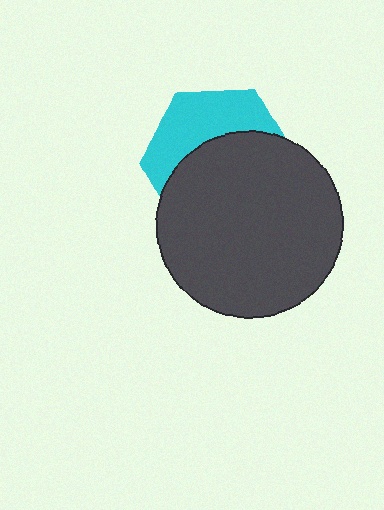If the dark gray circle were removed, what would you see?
You would see the complete cyan hexagon.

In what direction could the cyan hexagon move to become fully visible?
The cyan hexagon could move up. That would shift it out from behind the dark gray circle entirely.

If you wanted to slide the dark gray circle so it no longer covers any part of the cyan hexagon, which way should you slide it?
Slide it down — that is the most direct way to separate the two shapes.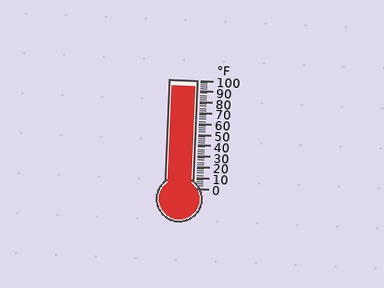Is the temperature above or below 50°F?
The temperature is above 50°F.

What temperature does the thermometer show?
The thermometer shows approximately 94°F.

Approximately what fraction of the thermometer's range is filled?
The thermometer is filled to approximately 95% of its range.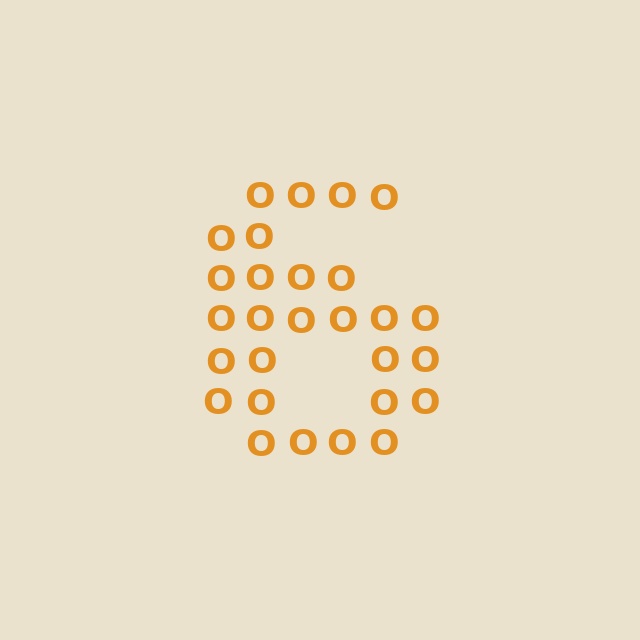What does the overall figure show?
The overall figure shows the digit 6.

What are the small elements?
The small elements are letter O's.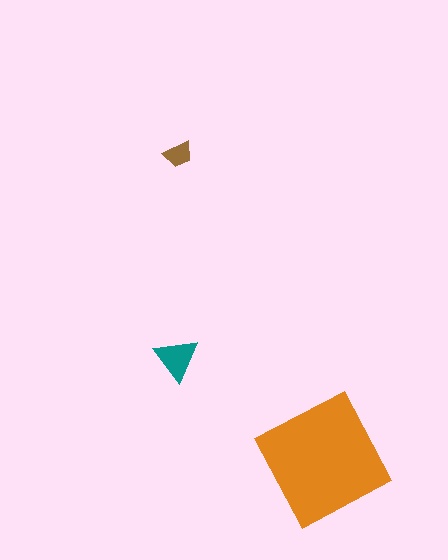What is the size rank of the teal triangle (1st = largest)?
2nd.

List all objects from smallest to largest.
The brown trapezoid, the teal triangle, the orange square.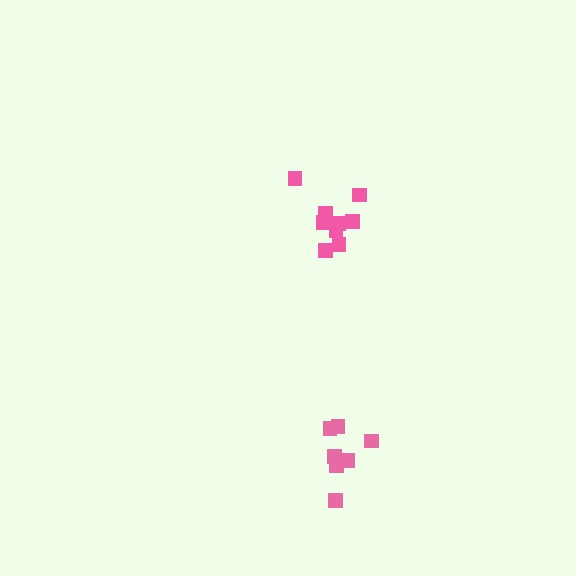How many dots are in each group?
Group 1: 9 dots, Group 2: 7 dots (16 total).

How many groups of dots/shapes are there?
There are 2 groups.